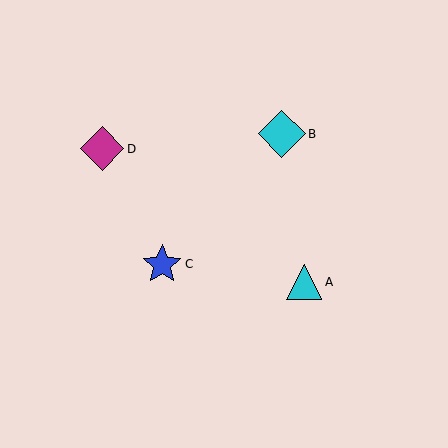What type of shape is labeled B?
Shape B is a cyan diamond.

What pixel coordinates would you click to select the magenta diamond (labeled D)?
Click at (102, 149) to select the magenta diamond D.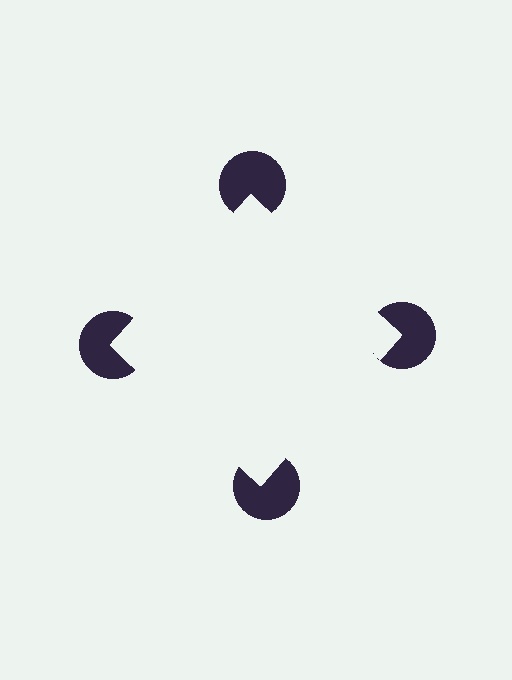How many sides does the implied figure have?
4 sides.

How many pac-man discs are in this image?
There are 4 — one at each vertex of the illusory square.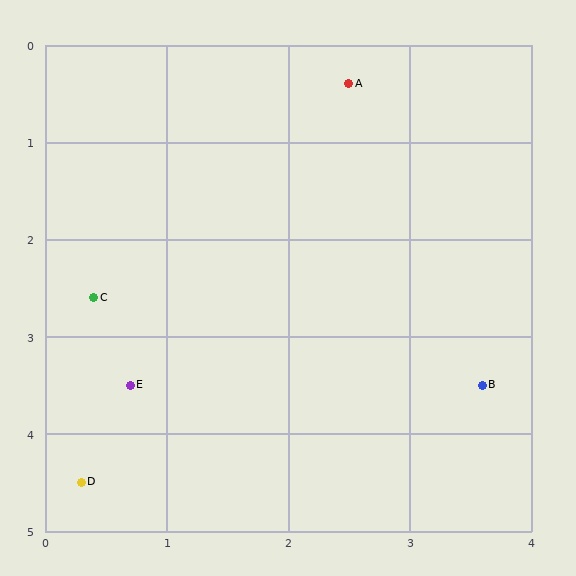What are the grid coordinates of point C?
Point C is at approximately (0.4, 2.6).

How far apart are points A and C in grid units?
Points A and C are about 3.0 grid units apart.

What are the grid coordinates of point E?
Point E is at approximately (0.7, 3.5).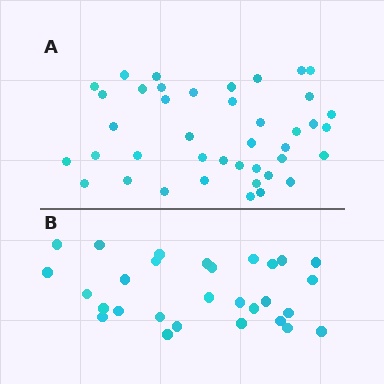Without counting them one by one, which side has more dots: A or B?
Region A (the top region) has more dots.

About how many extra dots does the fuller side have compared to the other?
Region A has roughly 12 or so more dots than region B.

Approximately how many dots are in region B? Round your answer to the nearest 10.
About 30 dots. (The exact count is 29, which rounds to 30.)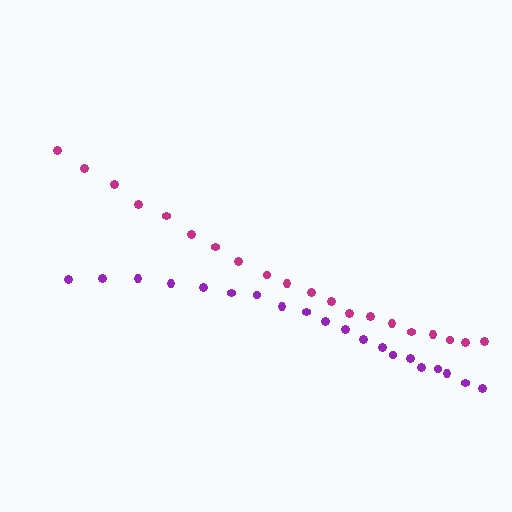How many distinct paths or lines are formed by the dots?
There are 2 distinct paths.